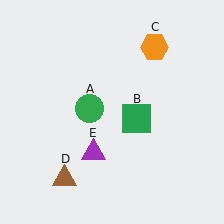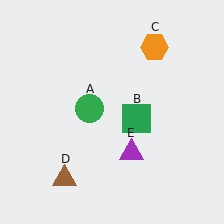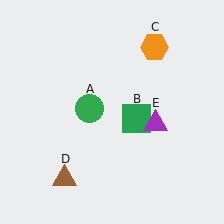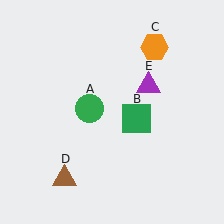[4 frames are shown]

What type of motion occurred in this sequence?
The purple triangle (object E) rotated counterclockwise around the center of the scene.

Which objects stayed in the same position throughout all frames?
Green circle (object A) and green square (object B) and orange hexagon (object C) and brown triangle (object D) remained stationary.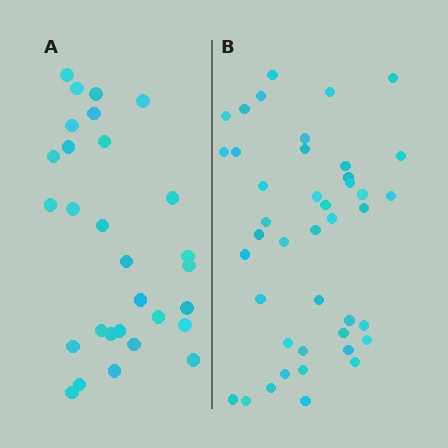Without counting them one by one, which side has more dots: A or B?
Region B (the right region) has more dots.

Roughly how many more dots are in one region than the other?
Region B has approximately 15 more dots than region A.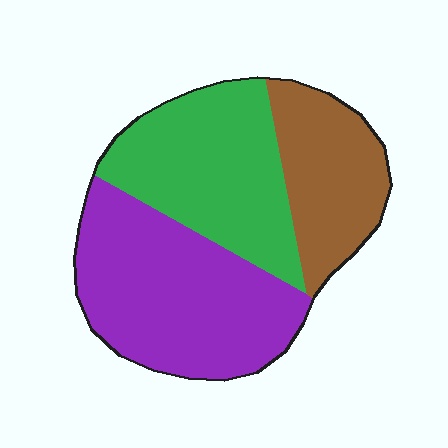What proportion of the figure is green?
Green takes up between a third and a half of the figure.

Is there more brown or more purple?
Purple.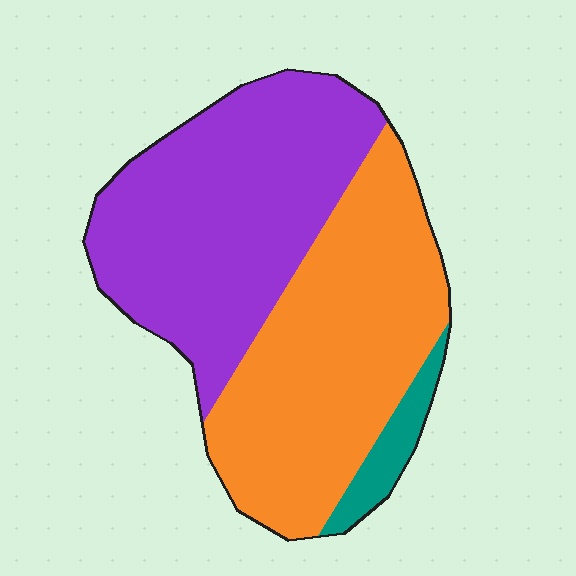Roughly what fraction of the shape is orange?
Orange covers about 45% of the shape.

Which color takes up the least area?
Teal, at roughly 5%.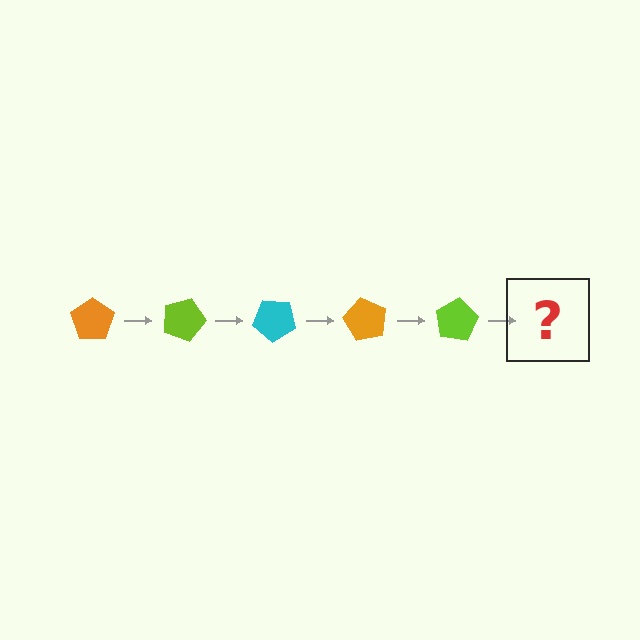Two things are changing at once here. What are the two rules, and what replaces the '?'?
The two rules are that it rotates 20 degrees each step and the color cycles through orange, lime, and cyan. The '?' should be a cyan pentagon, rotated 100 degrees from the start.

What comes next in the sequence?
The next element should be a cyan pentagon, rotated 100 degrees from the start.